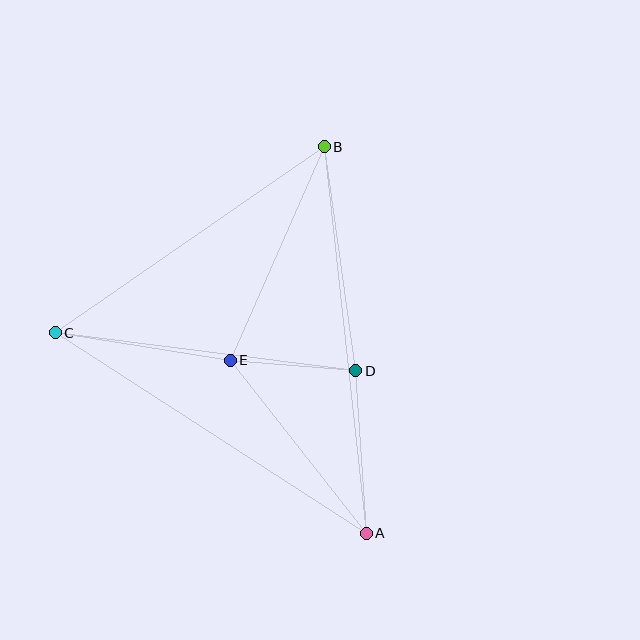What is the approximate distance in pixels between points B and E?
The distance between B and E is approximately 233 pixels.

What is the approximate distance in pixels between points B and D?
The distance between B and D is approximately 226 pixels.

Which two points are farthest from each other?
Points A and B are farthest from each other.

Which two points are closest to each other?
Points D and E are closest to each other.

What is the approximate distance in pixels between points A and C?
The distance between A and C is approximately 370 pixels.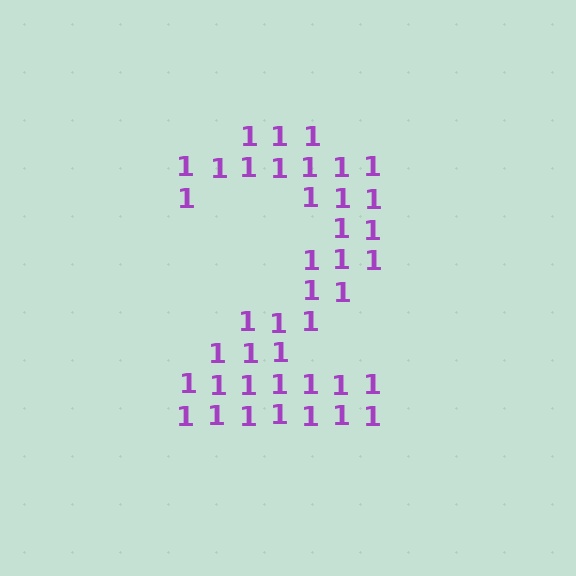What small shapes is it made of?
It is made of small digit 1's.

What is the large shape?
The large shape is the digit 2.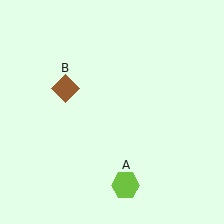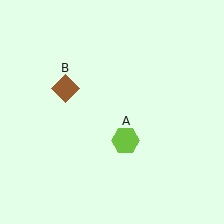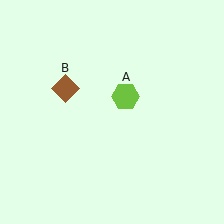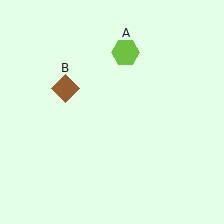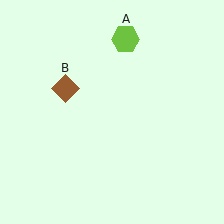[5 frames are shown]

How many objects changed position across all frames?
1 object changed position: lime hexagon (object A).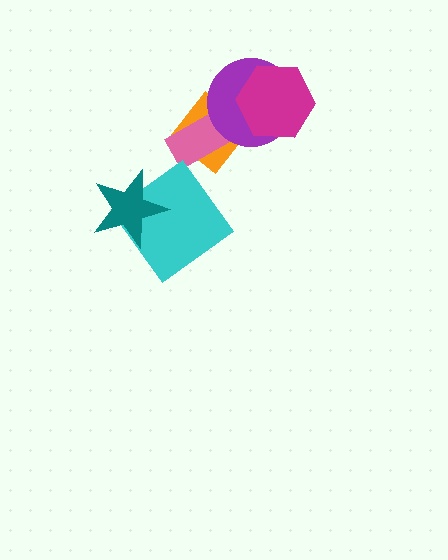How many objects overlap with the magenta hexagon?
1 object overlaps with the magenta hexagon.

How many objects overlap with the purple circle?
2 objects overlap with the purple circle.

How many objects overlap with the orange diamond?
2 objects overlap with the orange diamond.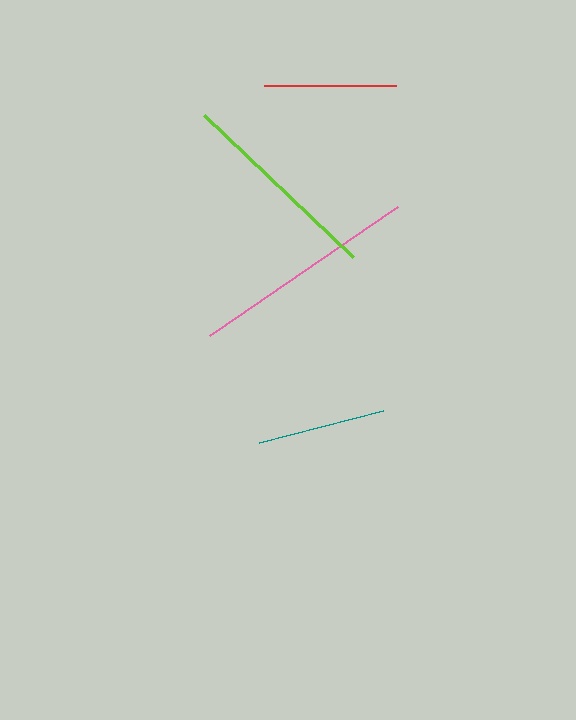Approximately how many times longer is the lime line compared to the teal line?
The lime line is approximately 1.6 times the length of the teal line.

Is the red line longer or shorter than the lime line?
The lime line is longer than the red line.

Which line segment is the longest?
The pink line is the longest at approximately 228 pixels.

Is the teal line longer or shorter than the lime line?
The lime line is longer than the teal line.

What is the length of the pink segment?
The pink segment is approximately 228 pixels long.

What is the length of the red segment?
The red segment is approximately 132 pixels long.